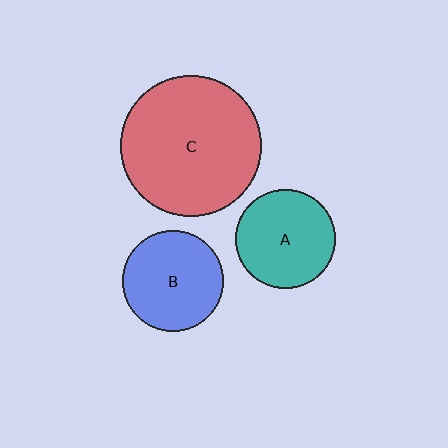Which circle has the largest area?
Circle C (red).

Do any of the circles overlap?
No, none of the circles overlap.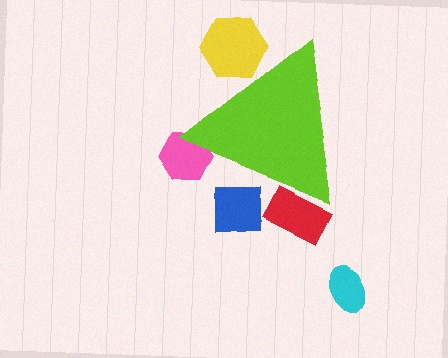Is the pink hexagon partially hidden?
Yes, the pink hexagon is partially hidden behind the lime triangle.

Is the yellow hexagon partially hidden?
Yes, the yellow hexagon is partially hidden behind the lime triangle.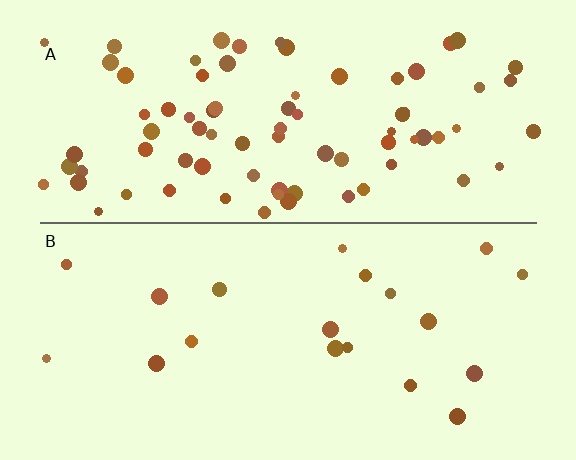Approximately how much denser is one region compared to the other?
Approximately 4.0× — region A over region B.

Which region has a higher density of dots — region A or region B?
A (the top).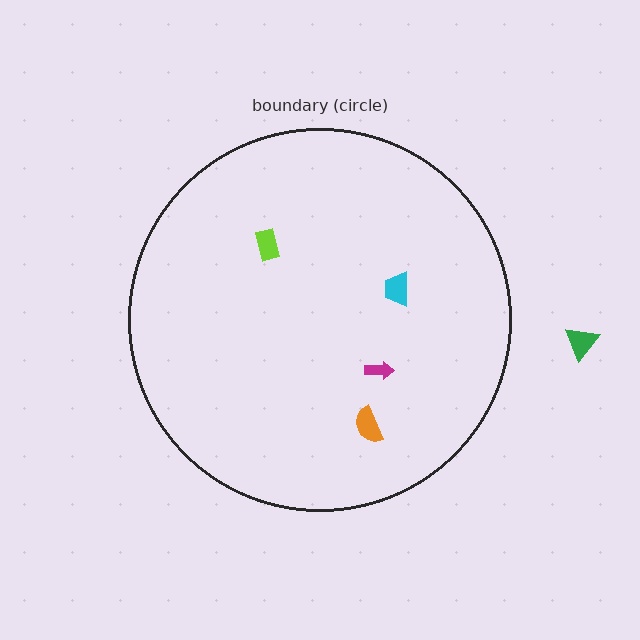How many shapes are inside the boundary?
4 inside, 1 outside.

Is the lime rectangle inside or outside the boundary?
Inside.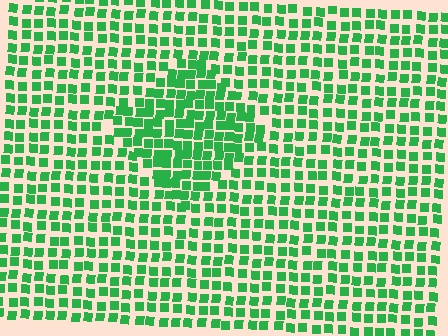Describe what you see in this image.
The image contains small green elements arranged at two different densities. A diamond-shaped region is visible where the elements are more densely packed than the surrounding area.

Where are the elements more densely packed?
The elements are more densely packed inside the diamond boundary.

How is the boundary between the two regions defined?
The boundary is defined by a change in element density (approximately 1.6x ratio). All elements are the same color, size, and shape.